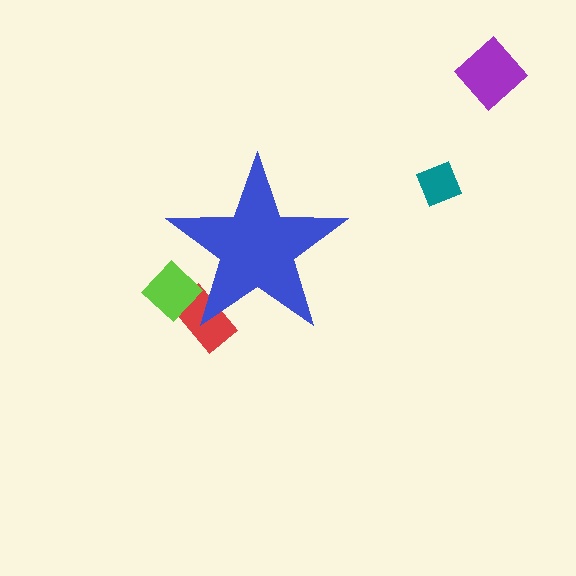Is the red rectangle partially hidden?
Yes, the red rectangle is partially hidden behind the blue star.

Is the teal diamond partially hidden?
No, the teal diamond is fully visible.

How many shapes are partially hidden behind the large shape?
2 shapes are partially hidden.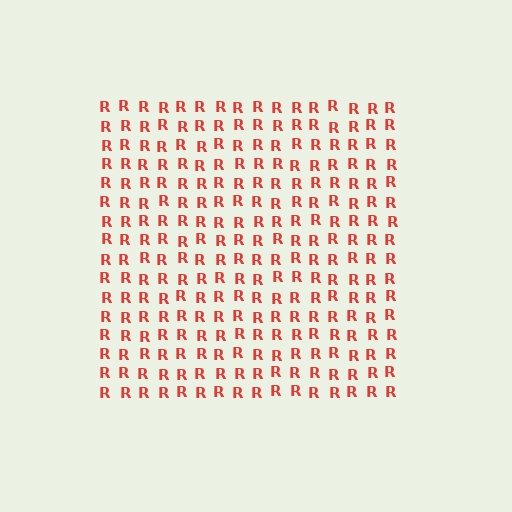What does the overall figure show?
The overall figure shows a square.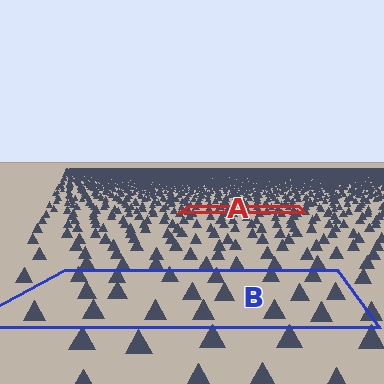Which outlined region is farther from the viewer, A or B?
Region A is farther from the viewer — the texture elements inside it appear smaller and more densely packed.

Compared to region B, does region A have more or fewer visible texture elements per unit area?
Region A has more texture elements per unit area — they are packed more densely because it is farther away.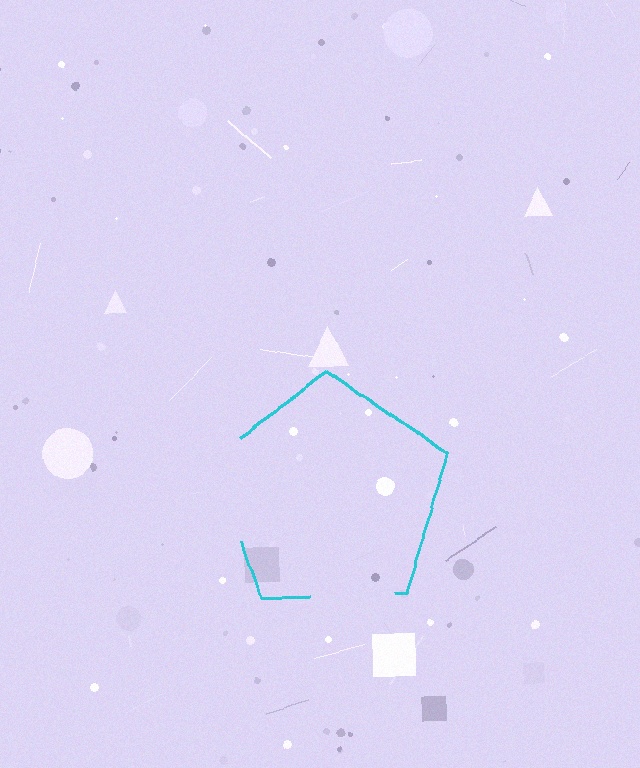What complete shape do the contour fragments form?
The contour fragments form a pentagon.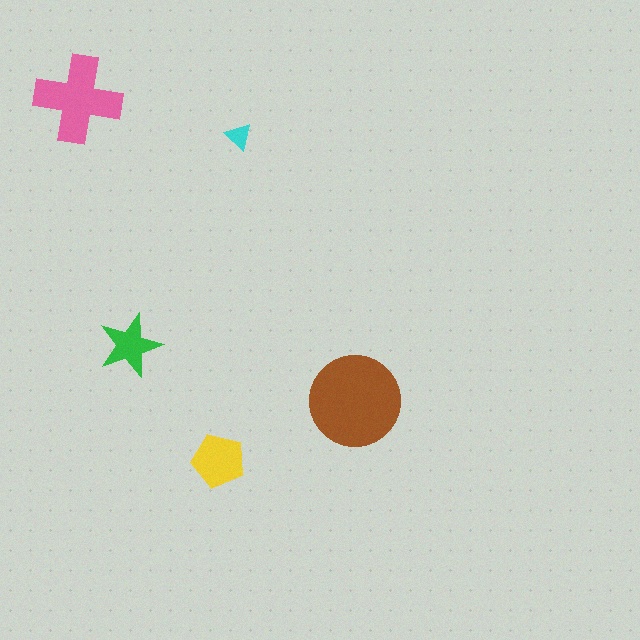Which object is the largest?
The brown circle.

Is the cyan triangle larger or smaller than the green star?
Smaller.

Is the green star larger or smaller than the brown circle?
Smaller.